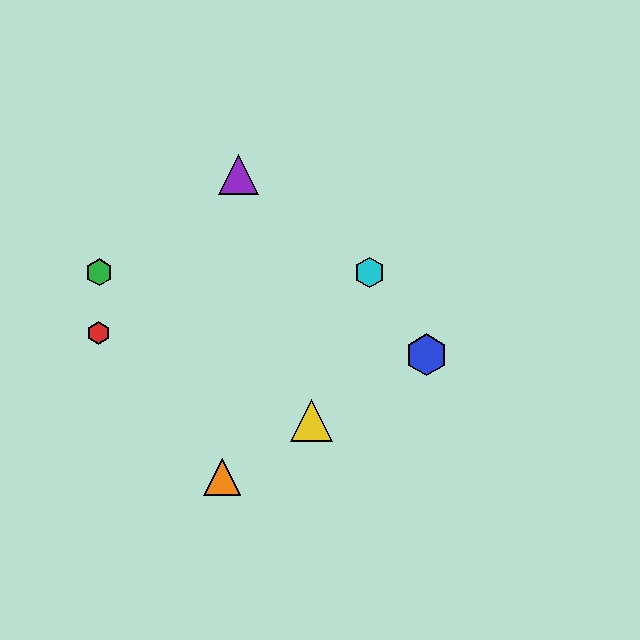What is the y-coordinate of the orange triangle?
The orange triangle is at y≈477.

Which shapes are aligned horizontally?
The green hexagon, the cyan hexagon are aligned horizontally.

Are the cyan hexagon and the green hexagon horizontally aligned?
Yes, both are at y≈272.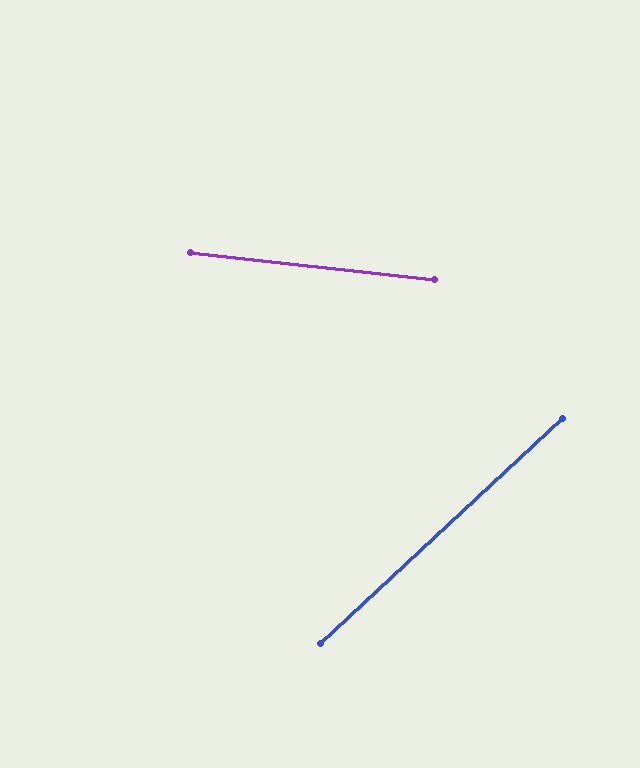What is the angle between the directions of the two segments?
Approximately 49 degrees.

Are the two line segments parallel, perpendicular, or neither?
Neither parallel nor perpendicular — they differ by about 49°.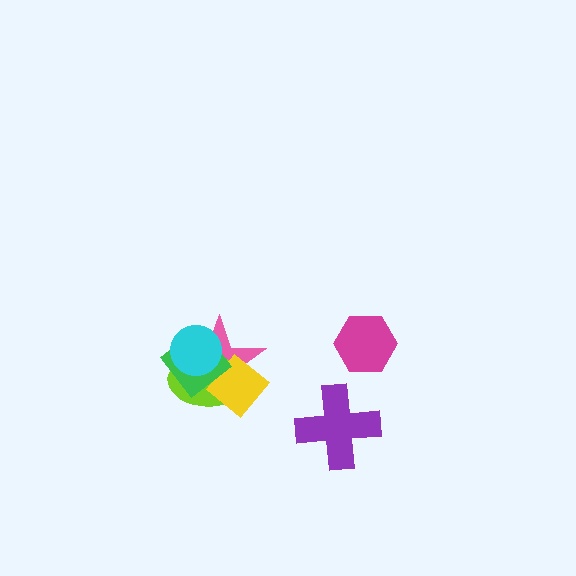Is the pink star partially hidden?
Yes, it is partially covered by another shape.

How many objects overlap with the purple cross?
0 objects overlap with the purple cross.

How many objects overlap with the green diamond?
4 objects overlap with the green diamond.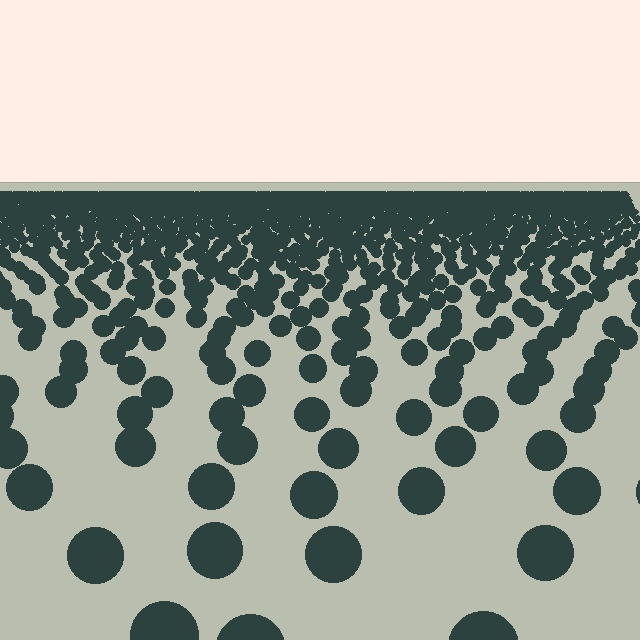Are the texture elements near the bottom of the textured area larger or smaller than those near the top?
Larger. Near the bottom, elements are closer to the viewer and appear at a bigger on-screen size.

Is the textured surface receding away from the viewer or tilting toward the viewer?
The surface is receding away from the viewer. Texture elements get smaller and denser toward the top.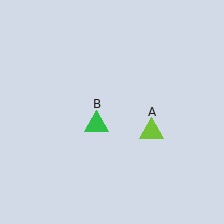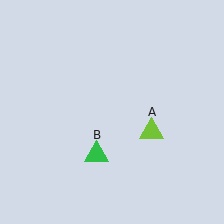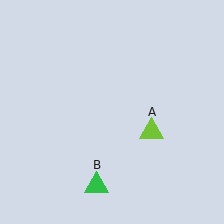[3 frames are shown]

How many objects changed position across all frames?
1 object changed position: green triangle (object B).